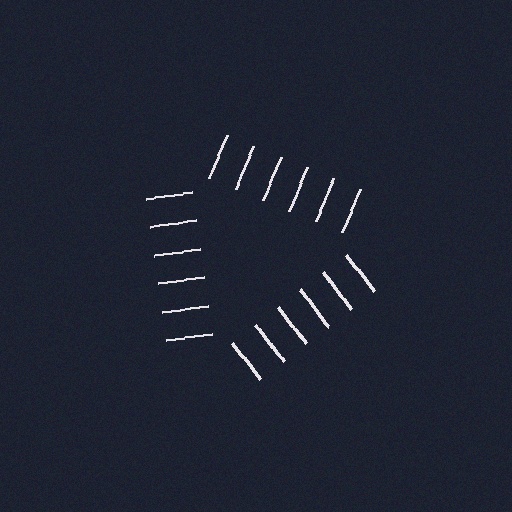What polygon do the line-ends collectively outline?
An illusory triangle — the line segments terminate on its edges but no continuous stroke is drawn.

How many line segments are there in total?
18 — 6 along each of the 3 edges.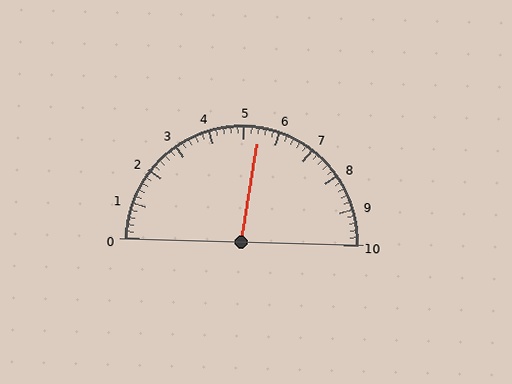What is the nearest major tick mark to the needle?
The nearest major tick mark is 5.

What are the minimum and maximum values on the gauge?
The gauge ranges from 0 to 10.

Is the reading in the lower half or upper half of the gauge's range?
The reading is in the upper half of the range (0 to 10).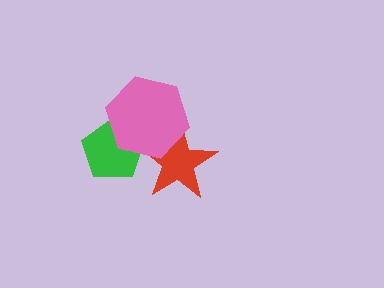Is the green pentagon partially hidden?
Yes, it is partially covered by another shape.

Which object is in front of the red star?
The pink hexagon is in front of the red star.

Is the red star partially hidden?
Yes, it is partially covered by another shape.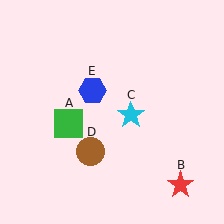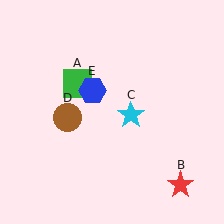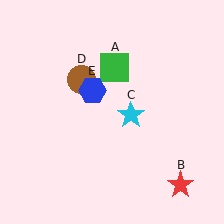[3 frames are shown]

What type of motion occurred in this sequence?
The green square (object A), brown circle (object D) rotated clockwise around the center of the scene.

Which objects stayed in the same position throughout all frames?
Red star (object B) and cyan star (object C) and blue hexagon (object E) remained stationary.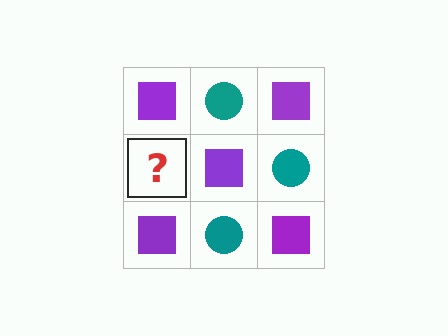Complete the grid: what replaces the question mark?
The question mark should be replaced with a teal circle.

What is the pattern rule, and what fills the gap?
The rule is that it alternates purple square and teal circle in a checkerboard pattern. The gap should be filled with a teal circle.